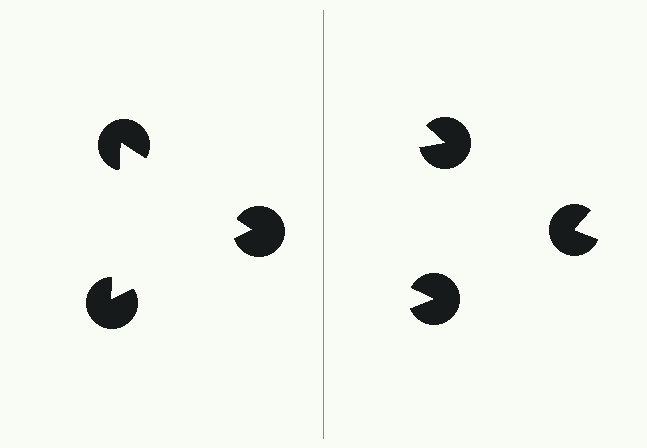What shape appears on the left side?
An illusory triangle.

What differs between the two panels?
The pac-man discs are positioned identically on both sides; only the wedge orientations differ. On the left they align to a triangle; on the right they are misaligned.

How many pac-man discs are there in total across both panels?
6 — 3 on each side.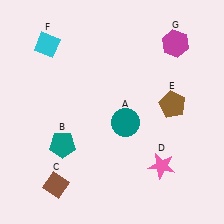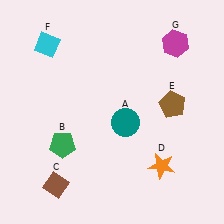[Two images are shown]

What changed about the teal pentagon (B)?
In Image 1, B is teal. In Image 2, it changed to green.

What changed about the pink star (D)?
In Image 1, D is pink. In Image 2, it changed to orange.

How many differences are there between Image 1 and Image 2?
There are 2 differences between the two images.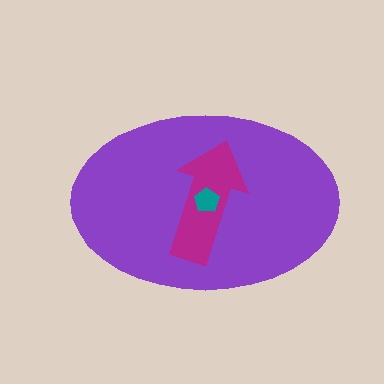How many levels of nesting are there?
3.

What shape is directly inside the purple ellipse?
The magenta arrow.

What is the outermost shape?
The purple ellipse.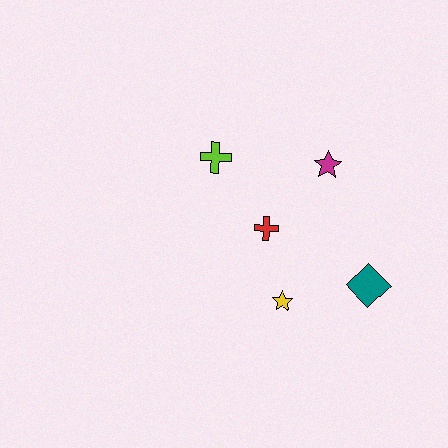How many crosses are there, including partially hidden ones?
There are 2 crosses.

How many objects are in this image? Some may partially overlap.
There are 5 objects.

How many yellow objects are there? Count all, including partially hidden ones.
There is 1 yellow object.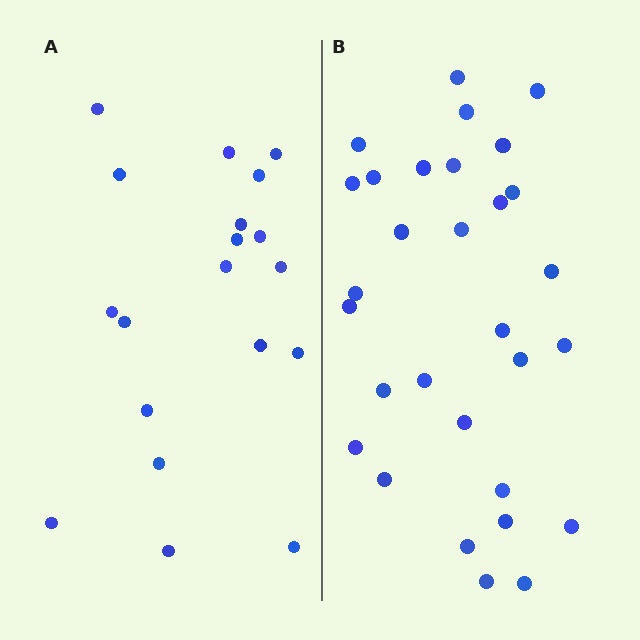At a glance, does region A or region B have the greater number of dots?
Region B (the right region) has more dots.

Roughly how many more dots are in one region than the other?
Region B has roughly 12 or so more dots than region A.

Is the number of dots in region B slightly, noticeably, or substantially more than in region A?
Region B has substantially more. The ratio is roughly 1.6 to 1.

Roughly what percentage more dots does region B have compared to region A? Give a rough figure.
About 60% more.